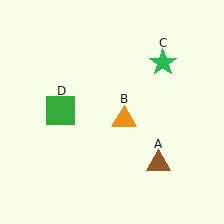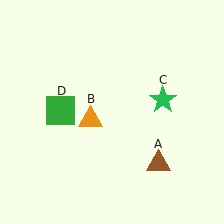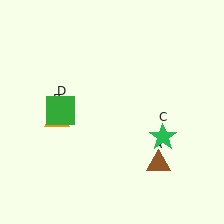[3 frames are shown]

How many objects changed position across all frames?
2 objects changed position: orange triangle (object B), green star (object C).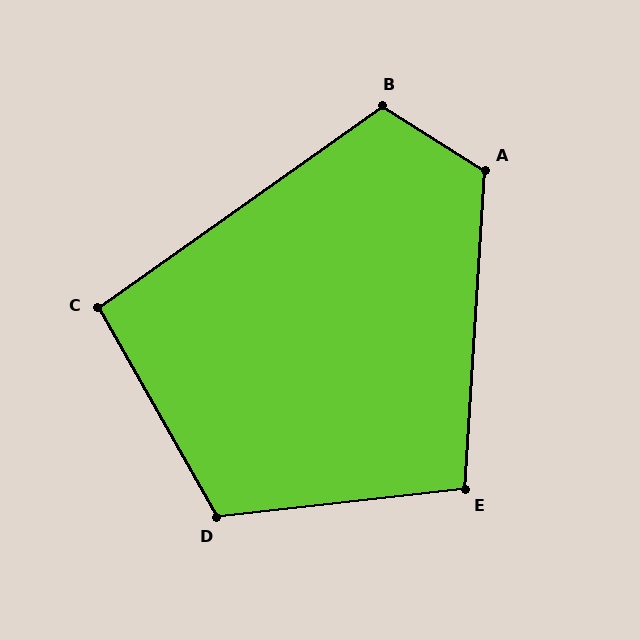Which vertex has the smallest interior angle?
C, at approximately 96 degrees.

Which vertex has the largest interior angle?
A, at approximately 118 degrees.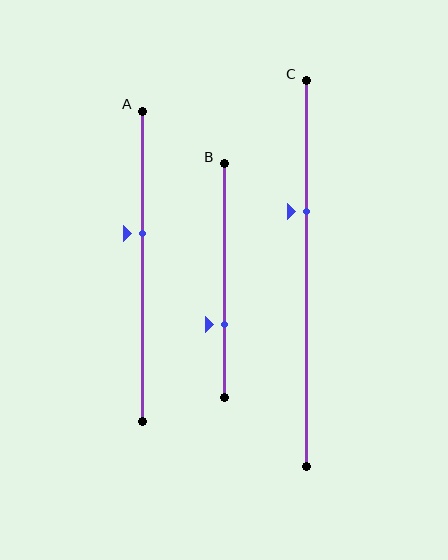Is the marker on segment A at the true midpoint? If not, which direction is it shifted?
No, the marker on segment A is shifted upward by about 11% of the segment length.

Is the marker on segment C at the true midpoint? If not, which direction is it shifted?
No, the marker on segment C is shifted upward by about 16% of the segment length.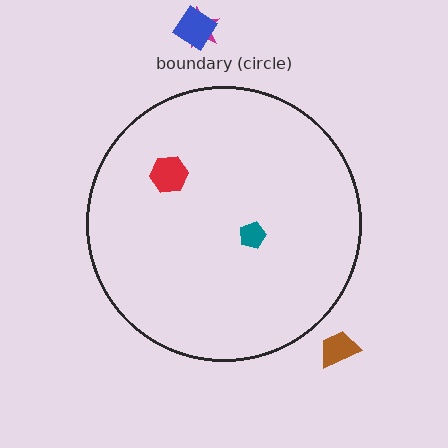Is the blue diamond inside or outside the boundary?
Outside.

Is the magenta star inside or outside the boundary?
Outside.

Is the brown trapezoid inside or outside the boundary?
Outside.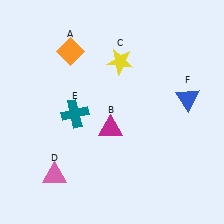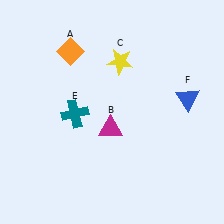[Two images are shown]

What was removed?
The pink triangle (D) was removed in Image 2.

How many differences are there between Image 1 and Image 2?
There is 1 difference between the two images.